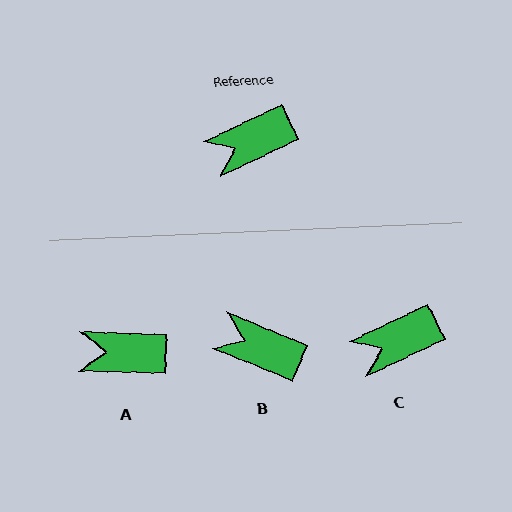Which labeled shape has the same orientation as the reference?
C.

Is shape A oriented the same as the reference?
No, it is off by about 27 degrees.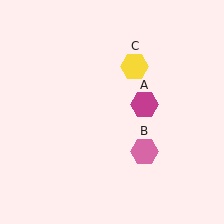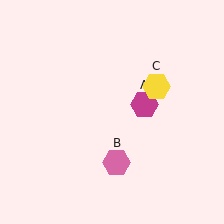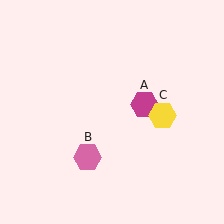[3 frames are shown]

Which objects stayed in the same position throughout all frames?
Magenta hexagon (object A) remained stationary.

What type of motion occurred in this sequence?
The pink hexagon (object B), yellow hexagon (object C) rotated clockwise around the center of the scene.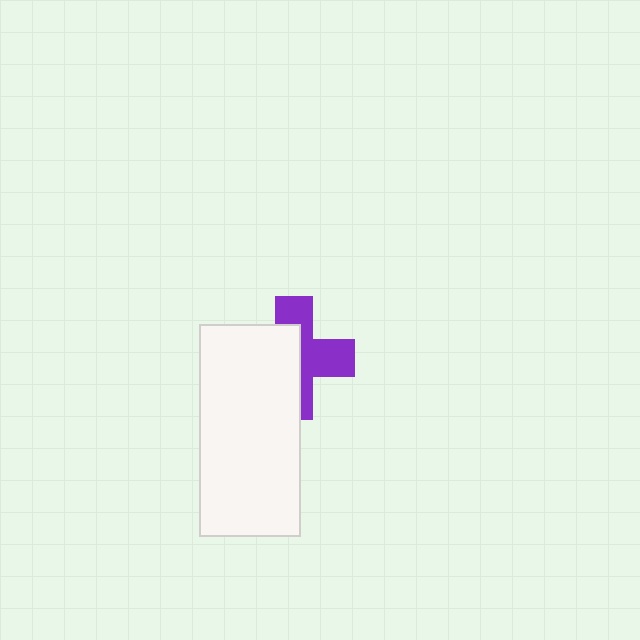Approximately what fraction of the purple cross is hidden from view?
Roughly 52% of the purple cross is hidden behind the white rectangle.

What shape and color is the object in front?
The object in front is a white rectangle.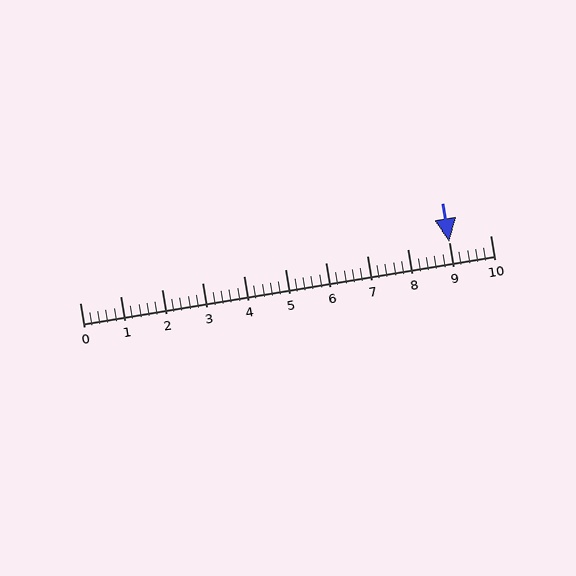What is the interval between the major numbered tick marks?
The major tick marks are spaced 1 units apart.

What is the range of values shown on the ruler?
The ruler shows values from 0 to 10.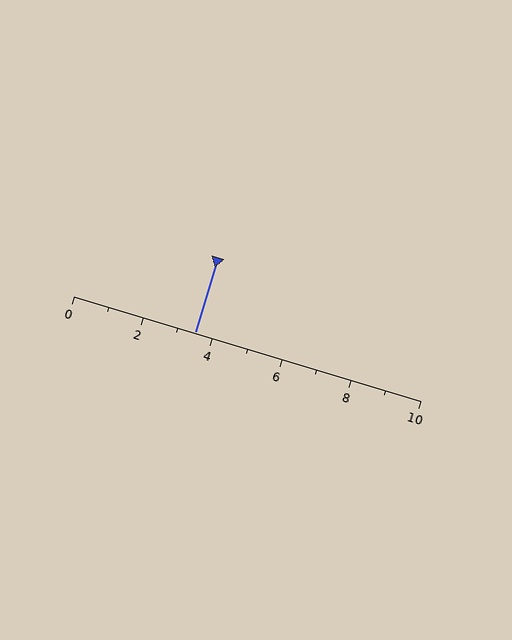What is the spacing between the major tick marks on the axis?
The major ticks are spaced 2 apart.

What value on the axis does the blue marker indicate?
The marker indicates approximately 3.5.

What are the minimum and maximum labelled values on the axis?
The axis runs from 0 to 10.